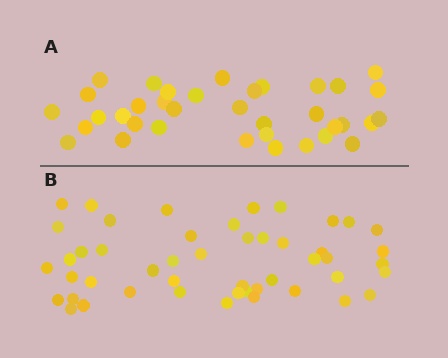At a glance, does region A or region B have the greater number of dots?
Region B (the bottom region) has more dots.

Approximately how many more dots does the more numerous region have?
Region B has roughly 12 or so more dots than region A.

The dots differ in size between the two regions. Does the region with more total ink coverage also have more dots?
No. Region A has more total ink coverage because its dots are larger, but region B actually contains more individual dots. Total area can be misleading — the number of items is what matters here.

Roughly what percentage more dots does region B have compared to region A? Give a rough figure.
About 35% more.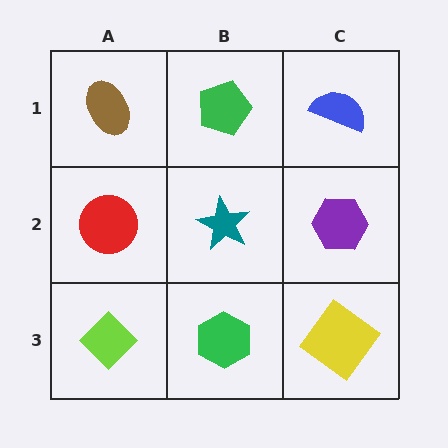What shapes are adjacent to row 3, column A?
A red circle (row 2, column A), a green hexagon (row 3, column B).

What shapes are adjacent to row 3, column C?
A purple hexagon (row 2, column C), a green hexagon (row 3, column B).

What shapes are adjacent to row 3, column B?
A teal star (row 2, column B), a lime diamond (row 3, column A), a yellow diamond (row 3, column C).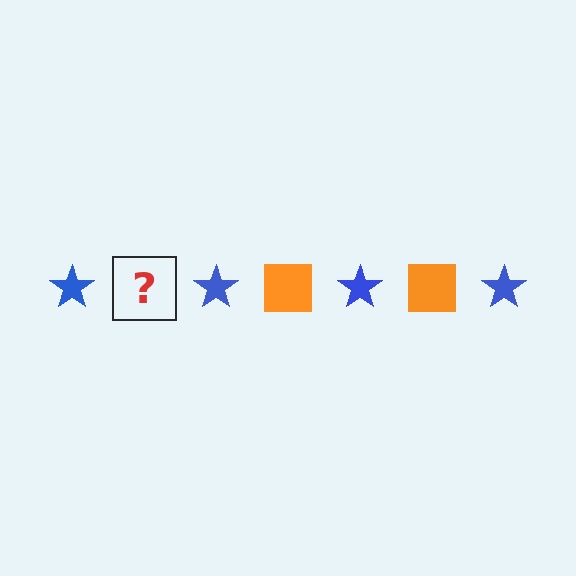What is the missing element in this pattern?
The missing element is an orange square.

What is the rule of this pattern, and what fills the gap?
The rule is that the pattern alternates between blue star and orange square. The gap should be filled with an orange square.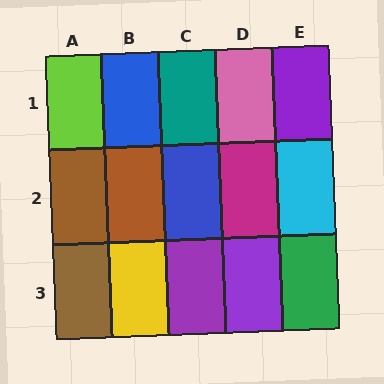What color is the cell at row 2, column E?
Cyan.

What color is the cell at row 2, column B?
Brown.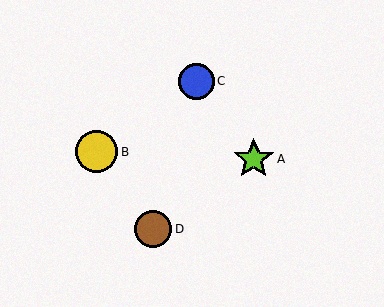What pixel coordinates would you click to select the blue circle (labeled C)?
Click at (196, 81) to select the blue circle C.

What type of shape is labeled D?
Shape D is a brown circle.